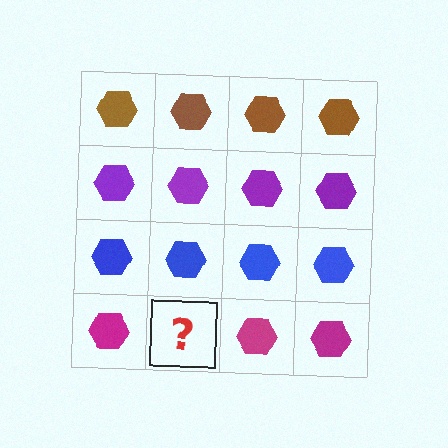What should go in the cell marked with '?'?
The missing cell should contain a magenta hexagon.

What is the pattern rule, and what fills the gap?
The rule is that each row has a consistent color. The gap should be filled with a magenta hexagon.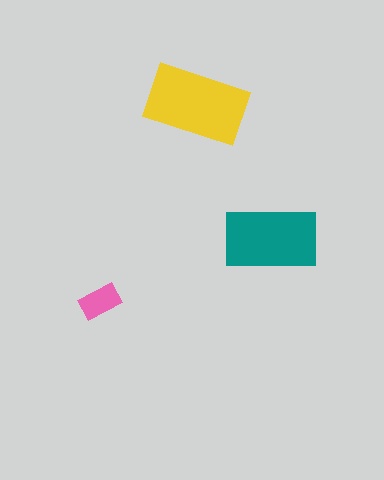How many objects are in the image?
There are 3 objects in the image.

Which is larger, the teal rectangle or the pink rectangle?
The teal one.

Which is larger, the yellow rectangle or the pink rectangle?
The yellow one.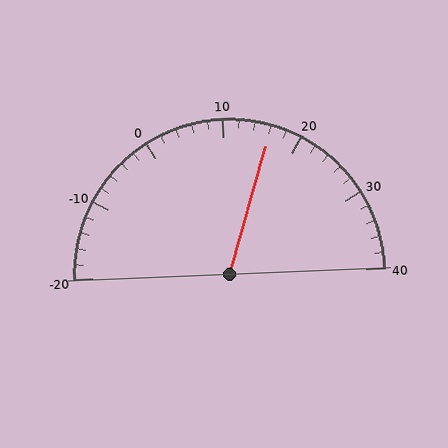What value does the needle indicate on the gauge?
The needle indicates approximately 16.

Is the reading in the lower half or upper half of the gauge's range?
The reading is in the upper half of the range (-20 to 40).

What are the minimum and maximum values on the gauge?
The gauge ranges from -20 to 40.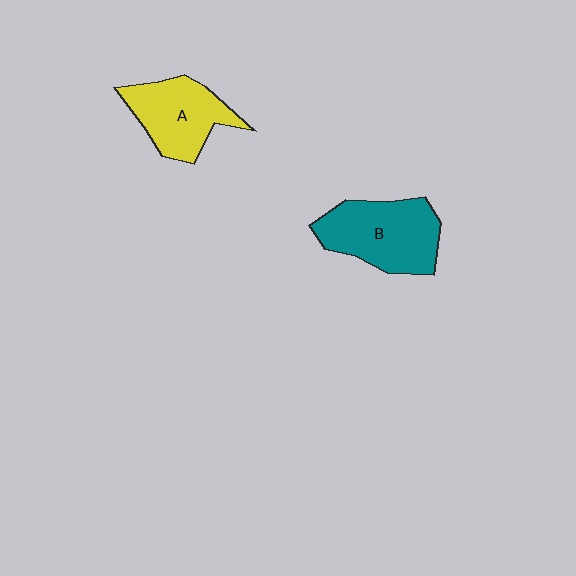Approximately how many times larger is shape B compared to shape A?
Approximately 1.2 times.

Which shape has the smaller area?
Shape A (yellow).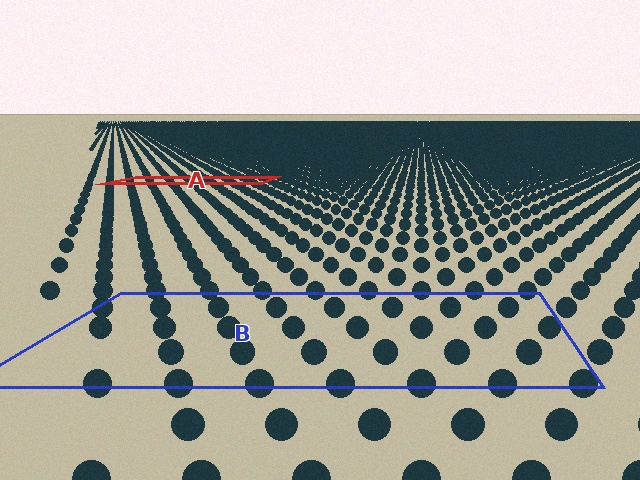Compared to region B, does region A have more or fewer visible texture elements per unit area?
Region A has more texture elements per unit area — they are packed more densely because it is farther away.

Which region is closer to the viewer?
Region B is closer. The texture elements there are larger and more spread out.